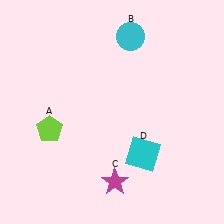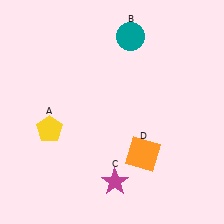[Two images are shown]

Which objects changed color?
A changed from lime to yellow. B changed from cyan to teal. D changed from cyan to orange.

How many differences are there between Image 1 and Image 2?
There are 3 differences between the two images.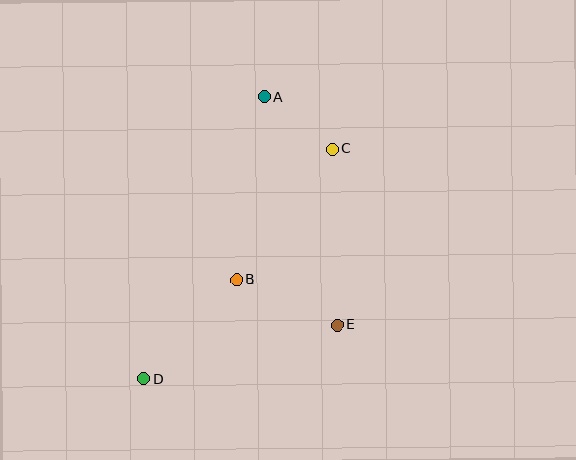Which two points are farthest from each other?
Points A and D are farthest from each other.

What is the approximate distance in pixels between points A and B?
The distance between A and B is approximately 185 pixels.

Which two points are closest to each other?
Points A and C are closest to each other.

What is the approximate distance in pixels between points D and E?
The distance between D and E is approximately 200 pixels.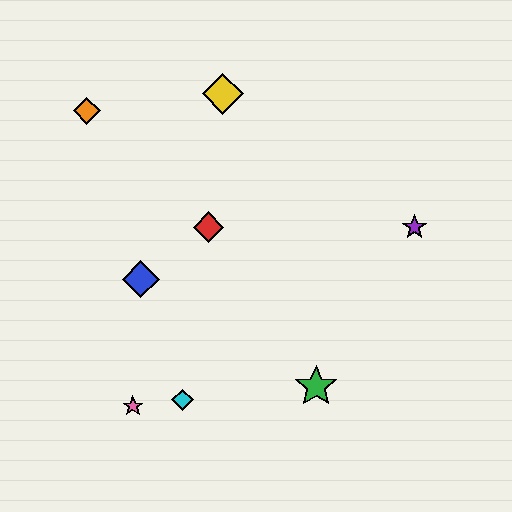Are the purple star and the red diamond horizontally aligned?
Yes, both are at y≈227.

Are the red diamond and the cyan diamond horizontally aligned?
No, the red diamond is at y≈227 and the cyan diamond is at y≈400.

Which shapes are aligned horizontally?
The red diamond, the purple star are aligned horizontally.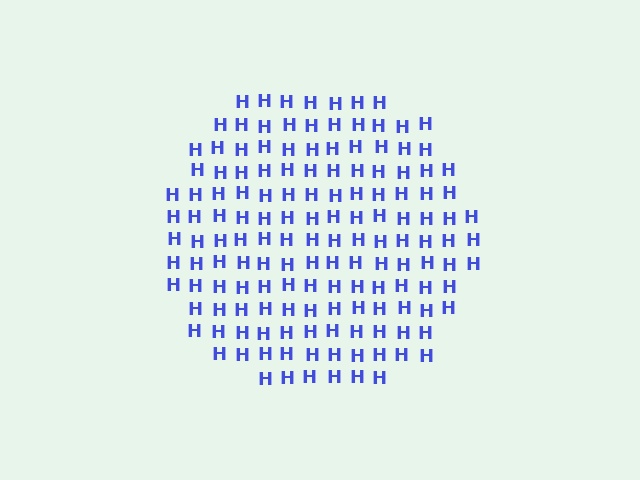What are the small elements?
The small elements are letter H's.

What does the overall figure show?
The overall figure shows a circle.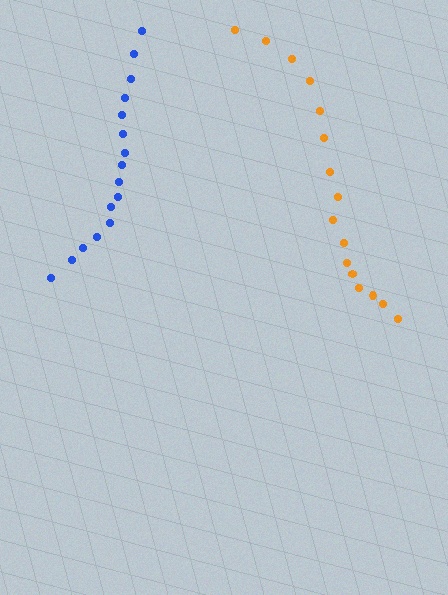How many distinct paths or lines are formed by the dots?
There are 2 distinct paths.